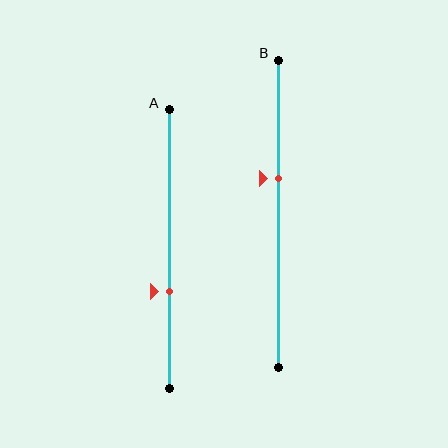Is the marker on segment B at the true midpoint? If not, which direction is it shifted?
No, the marker on segment B is shifted upward by about 11% of the segment length.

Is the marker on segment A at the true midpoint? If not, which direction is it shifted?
No, the marker on segment A is shifted downward by about 15% of the segment length.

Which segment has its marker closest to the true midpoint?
Segment B has its marker closest to the true midpoint.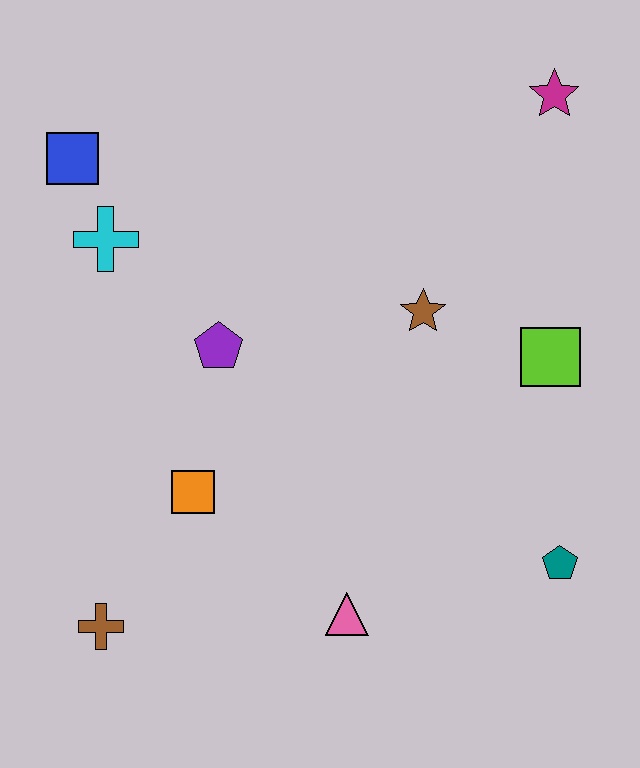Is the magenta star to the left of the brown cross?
No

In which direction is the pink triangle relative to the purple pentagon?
The pink triangle is below the purple pentagon.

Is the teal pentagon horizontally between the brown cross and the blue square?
No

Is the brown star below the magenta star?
Yes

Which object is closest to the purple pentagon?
The orange square is closest to the purple pentagon.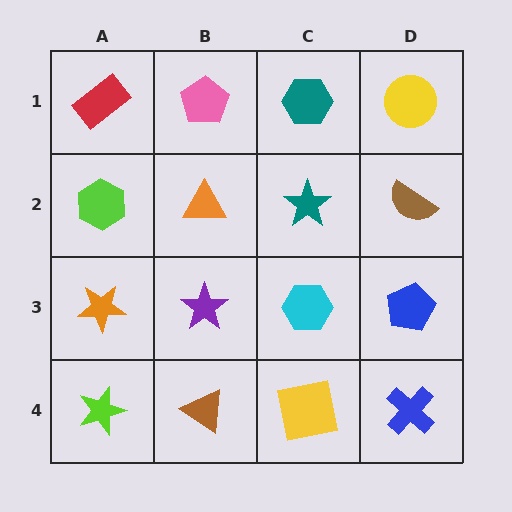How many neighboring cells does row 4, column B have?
3.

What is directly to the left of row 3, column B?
An orange star.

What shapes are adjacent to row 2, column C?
A teal hexagon (row 1, column C), a cyan hexagon (row 3, column C), an orange triangle (row 2, column B), a brown semicircle (row 2, column D).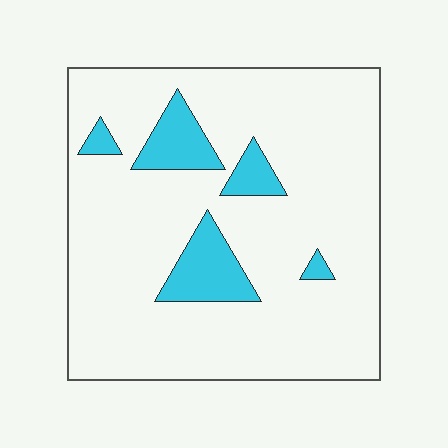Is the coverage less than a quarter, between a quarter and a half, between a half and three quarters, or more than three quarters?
Less than a quarter.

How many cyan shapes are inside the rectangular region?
5.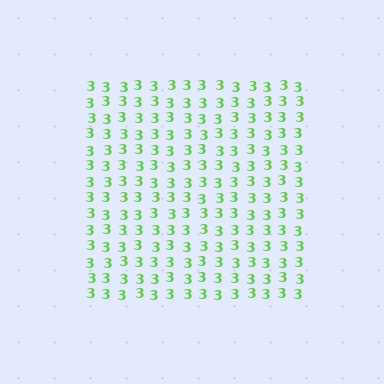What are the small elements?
The small elements are digit 3's.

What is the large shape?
The large shape is a square.